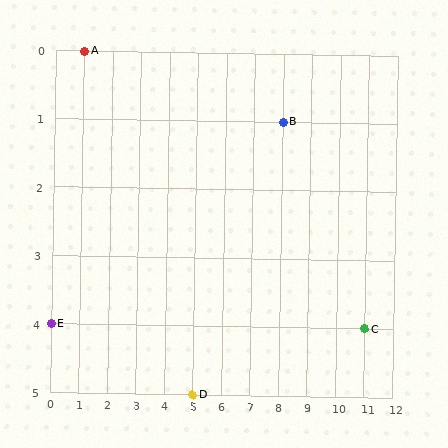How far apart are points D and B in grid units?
Points D and B are 3 columns and 4 rows apart (about 5.0 grid units diagonally).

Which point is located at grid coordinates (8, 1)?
Point B is at (8, 1).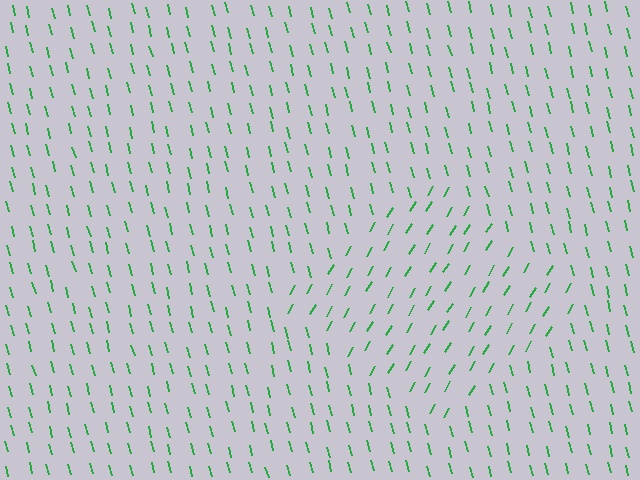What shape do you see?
I see a diamond.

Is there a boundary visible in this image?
Yes, there is a texture boundary formed by a change in line orientation.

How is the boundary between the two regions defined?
The boundary is defined purely by a change in line orientation (approximately 45 degrees difference). All lines are the same color and thickness.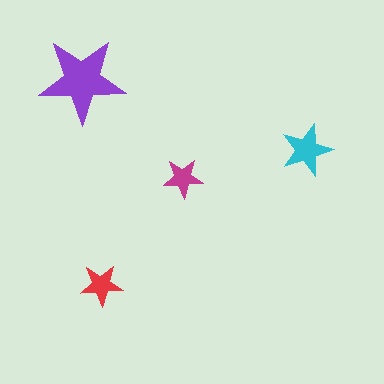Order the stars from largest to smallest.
the purple one, the cyan one, the red one, the magenta one.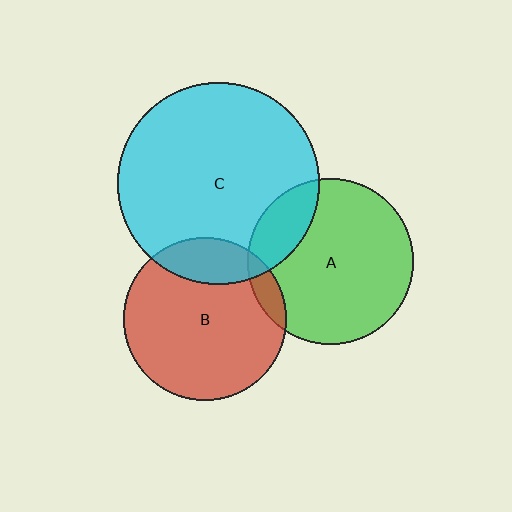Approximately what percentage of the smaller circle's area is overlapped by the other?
Approximately 10%.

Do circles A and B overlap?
Yes.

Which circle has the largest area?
Circle C (cyan).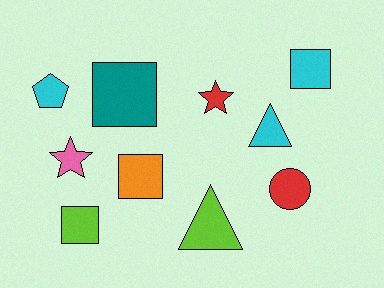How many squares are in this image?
There are 4 squares.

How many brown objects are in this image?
There are no brown objects.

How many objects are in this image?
There are 10 objects.